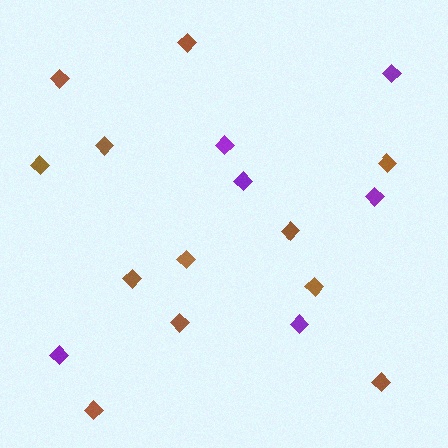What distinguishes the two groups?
There are 2 groups: one group of brown diamonds (12) and one group of purple diamonds (6).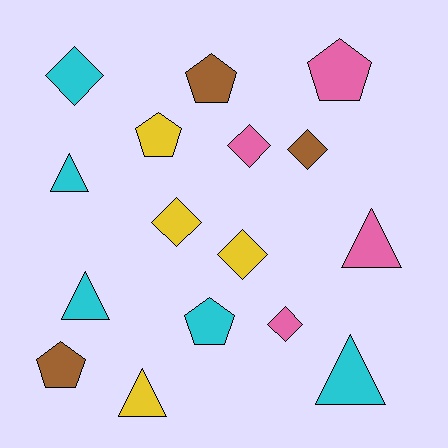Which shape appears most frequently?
Diamond, with 6 objects.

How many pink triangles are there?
There is 1 pink triangle.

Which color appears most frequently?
Cyan, with 5 objects.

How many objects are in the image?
There are 16 objects.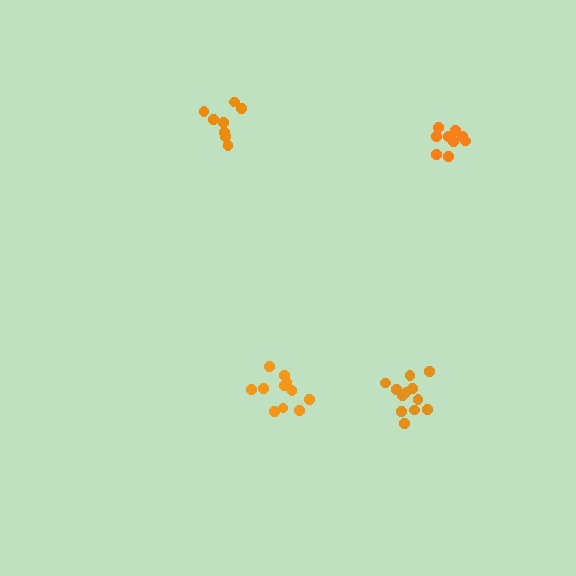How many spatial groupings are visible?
There are 4 spatial groupings.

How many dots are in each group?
Group 1: 9 dots, Group 2: 8 dots, Group 3: 11 dots, Group 4: 12 dots (40 total).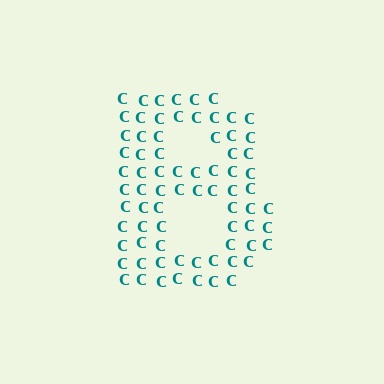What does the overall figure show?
The overall figure shows the letter B.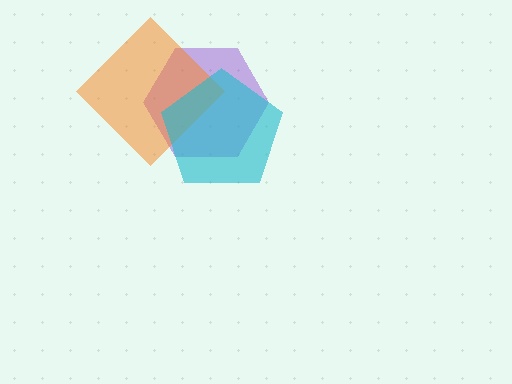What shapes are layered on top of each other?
The layered shapes are: a purple hexagon, an orange diamond, a cyan pentagon.